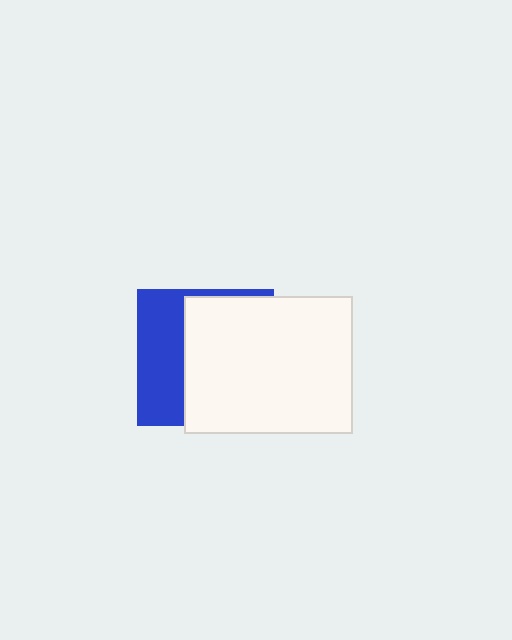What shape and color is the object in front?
The object in front is a white rectangle.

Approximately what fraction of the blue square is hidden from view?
Roughly 63% of the blue square is hidden behind the white rectangle.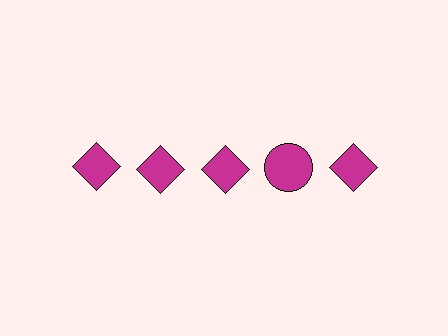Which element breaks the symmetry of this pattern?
The magenta circle in the top row, second from right column breaks the symmetry. All other shapes are magenta diamonds.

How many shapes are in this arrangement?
There are 5 shapes arranged in a grid pattern.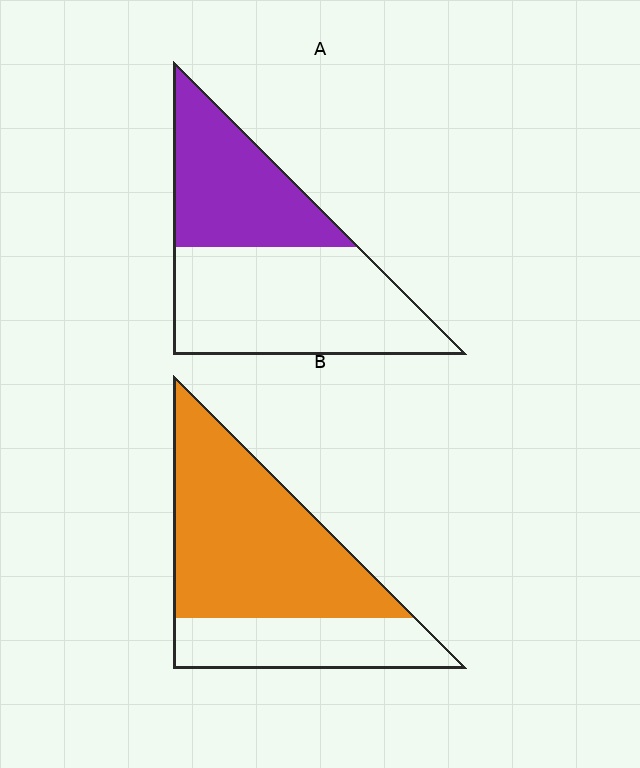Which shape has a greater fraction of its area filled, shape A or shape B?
Shape B.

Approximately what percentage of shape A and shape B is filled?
A is approximately 40% and B is approximately 70%.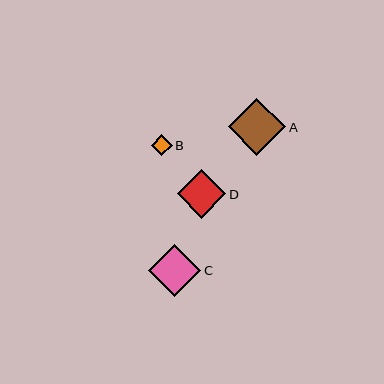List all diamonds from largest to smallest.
From largest to smallest: A, C, D, B.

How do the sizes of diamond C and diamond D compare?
Diamond C and diamond D are approximately the same size.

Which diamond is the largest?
Diamond A is the largest with a size of approximately 57 pixels.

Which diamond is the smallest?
Diamond B is the smallest with a size of approximately 21 pixels.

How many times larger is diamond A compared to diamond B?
Diamond A is approximately 2.8 times the size of diamond B.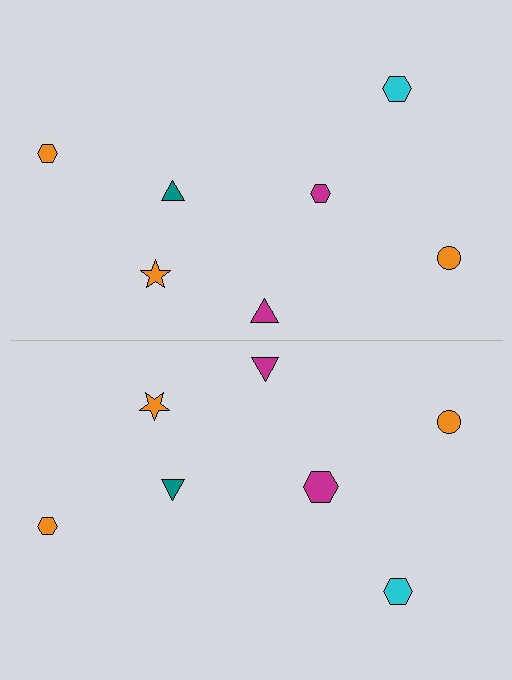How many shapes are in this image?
There are 14 shapes in this image.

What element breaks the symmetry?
The magenta hexagon on the bottom side has a different size than its mirror counterpart.